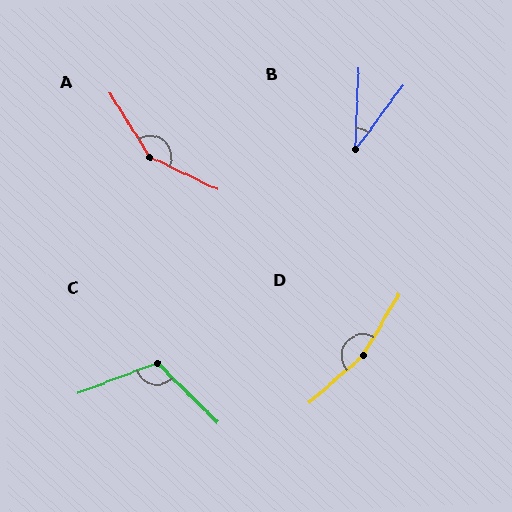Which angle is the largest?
D, at approximately 162 degrees.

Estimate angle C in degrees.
Approximately 115 degrees.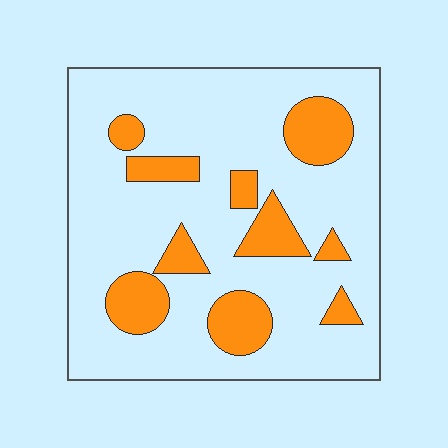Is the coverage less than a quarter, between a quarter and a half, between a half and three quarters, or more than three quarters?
Less than a quarter.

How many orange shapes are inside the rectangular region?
10.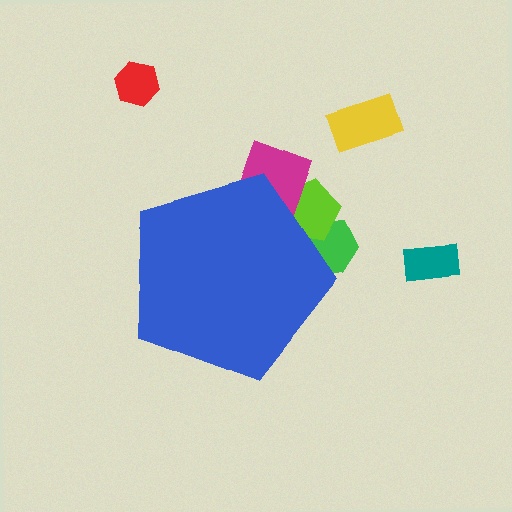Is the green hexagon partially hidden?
Yes, the green hexagon is partially hidden behind the blue pentagon.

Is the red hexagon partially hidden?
No, the red hexagon is fully visible.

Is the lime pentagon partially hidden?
Yes, the lime pentagon is partially hidden behind the blue pentagon.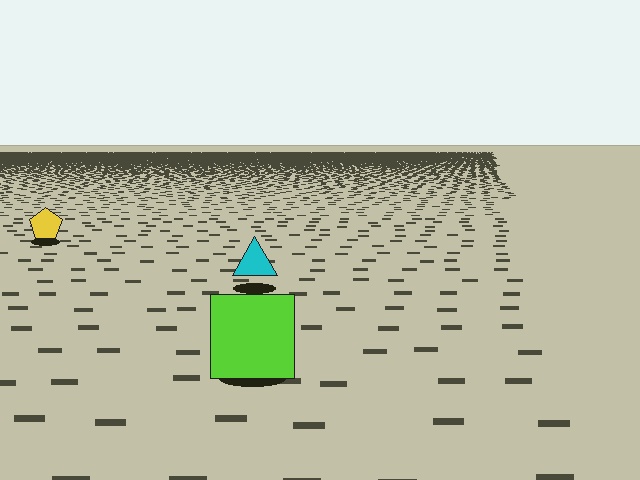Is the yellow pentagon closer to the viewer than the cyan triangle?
No. The cyan triangle is closer — you can tell from the texture gradient: the ground texture is coarser near it.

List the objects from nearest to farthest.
From nearest to farthest: the lime square, the cyan triangle, the yellow pentagon.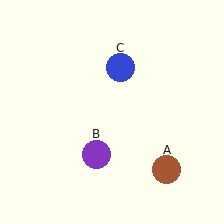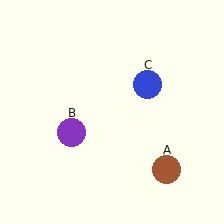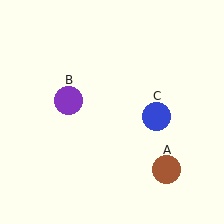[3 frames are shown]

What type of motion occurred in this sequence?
The purple circle (object B), blue circle (object C) rotated clockwise around the center of the scene.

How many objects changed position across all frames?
2 objects changed position: purple circle (object B), blue circle (object C).